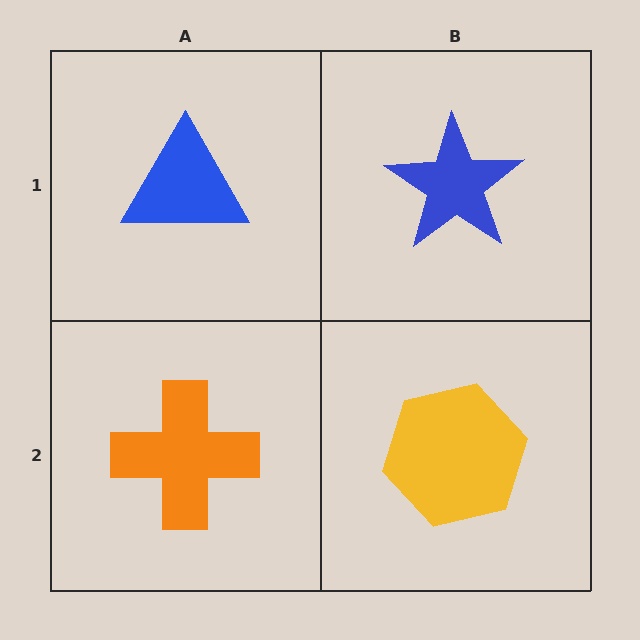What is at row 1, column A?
A blue triangle.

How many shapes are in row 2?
2 shapes.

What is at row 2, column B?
A yellow hexagon.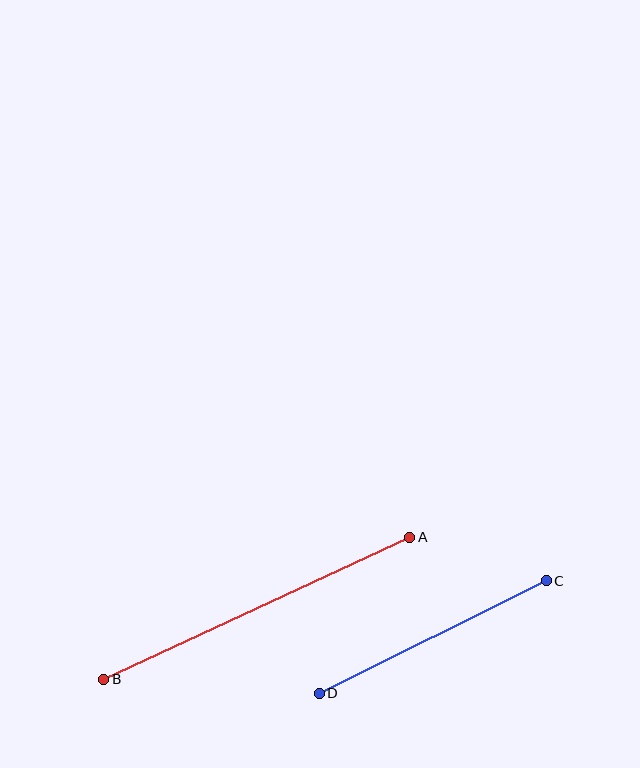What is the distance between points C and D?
The distance is approximately 253 pixels.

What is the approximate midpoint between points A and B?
The midpoint is at approximately (257, 608) pixels.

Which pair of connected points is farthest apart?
Points A and B are farthest apart.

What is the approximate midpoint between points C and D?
The midpoint is at approximately (433, 637) pixels.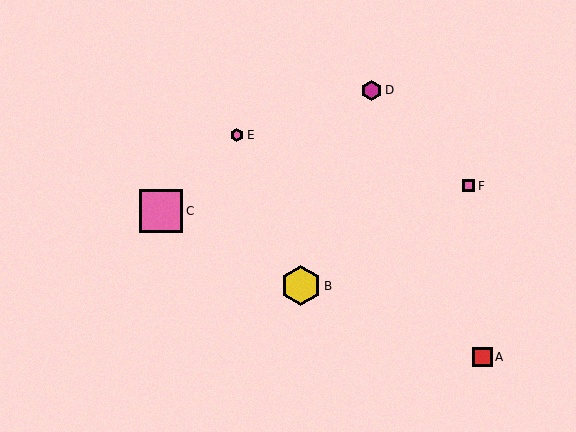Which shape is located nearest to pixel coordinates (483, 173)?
The pink square (labeled F) at (469, 186) is nearest to that location.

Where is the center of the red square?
The center of the red square is at (482, 357).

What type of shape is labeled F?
Shape F is a pink square.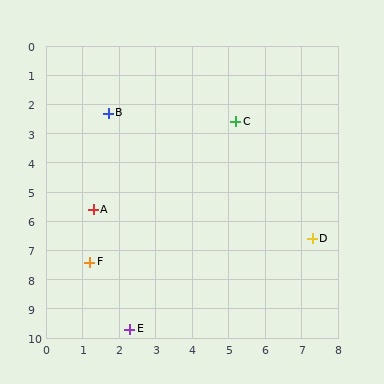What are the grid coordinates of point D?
Point D is at approximately (7.3, 6.6).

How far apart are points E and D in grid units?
Points E and D are about 5.9 grid units apart.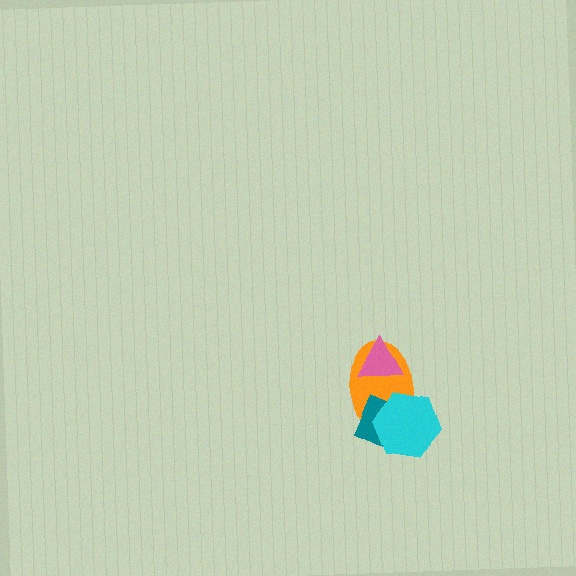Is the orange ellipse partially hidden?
Yes, it is partially covered by another shape.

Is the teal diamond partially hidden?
Yes, it is partially covered by another shape.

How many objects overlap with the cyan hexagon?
2 objects overlap with the cyan hexagon.